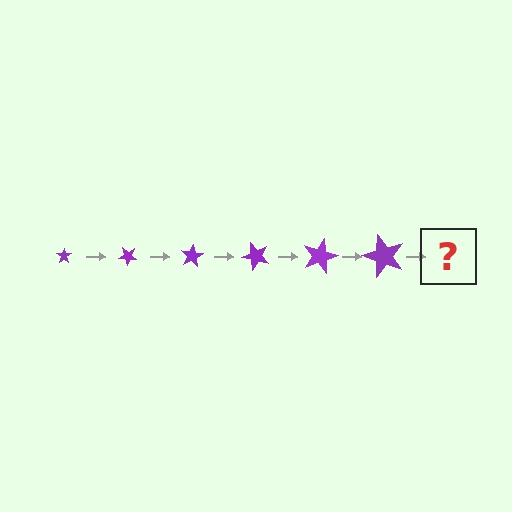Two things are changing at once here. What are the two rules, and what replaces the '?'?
The two rules are that the star grows larger each step and it rotates 40 degrees each step. The '?' should be a star, larger than the previous one and rotated 240 degrees from the start.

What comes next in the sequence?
The next element should be a star, larger than the previous one and rotated 240 degrees from the start.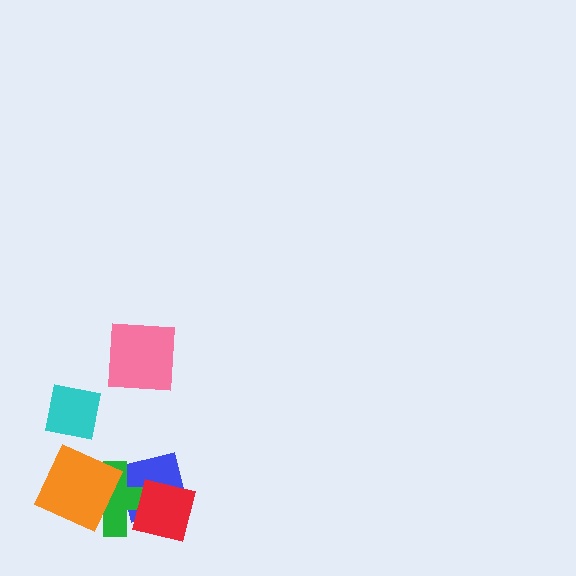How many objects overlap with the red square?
2 objects overlap with the red square.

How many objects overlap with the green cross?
3 objects overlap with the green cross.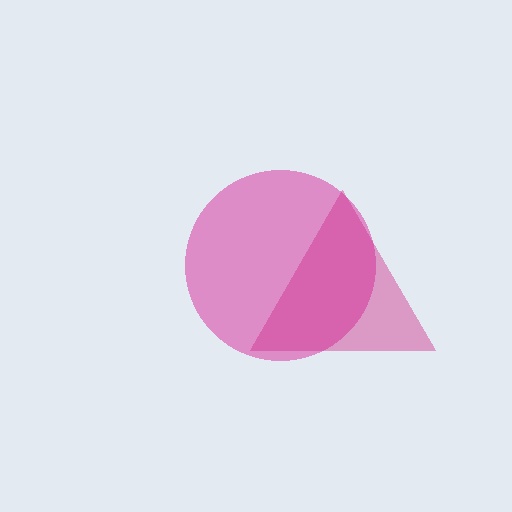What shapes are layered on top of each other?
The layered shapes are: a pink circle, a magenta triangle.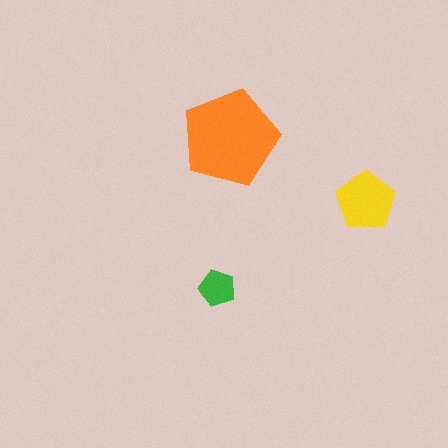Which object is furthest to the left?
The green pentagon is leftmost.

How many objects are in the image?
There are 3 objects in the image.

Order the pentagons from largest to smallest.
the orange one, the yellow one, the green one.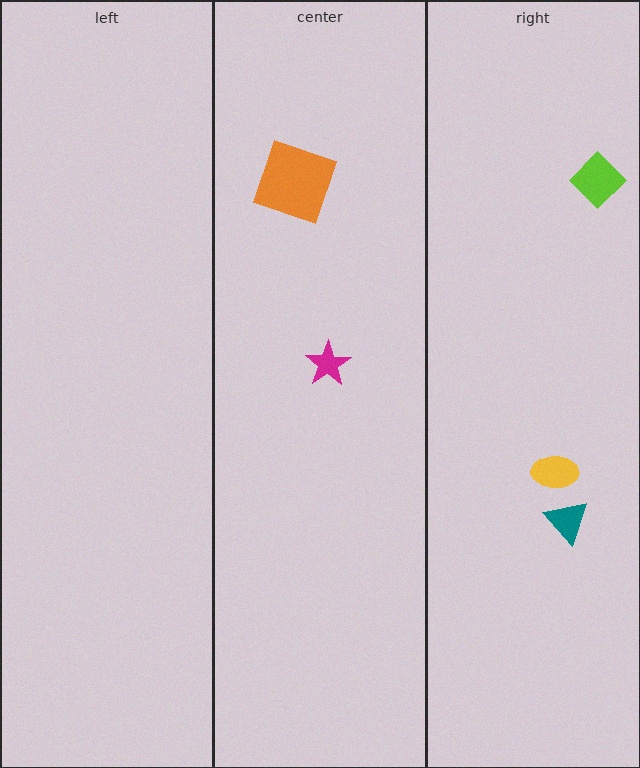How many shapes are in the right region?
3.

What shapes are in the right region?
The lime diamond, the teal triangle, the yellow ellipse.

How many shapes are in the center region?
2.